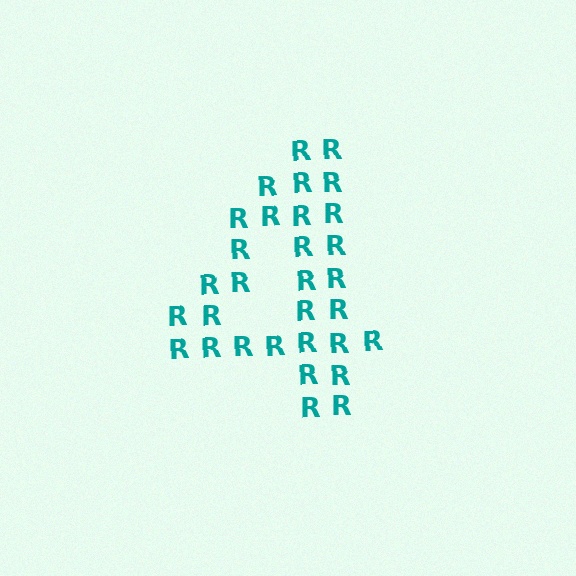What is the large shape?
The large shape is the digit 4.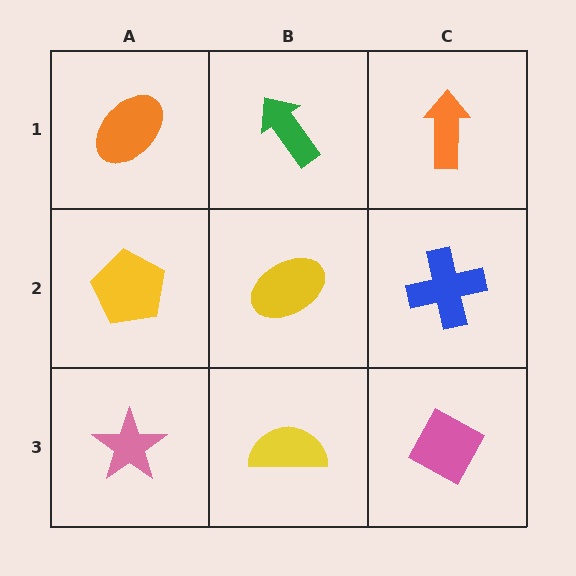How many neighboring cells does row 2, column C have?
3.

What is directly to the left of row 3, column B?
A pink star.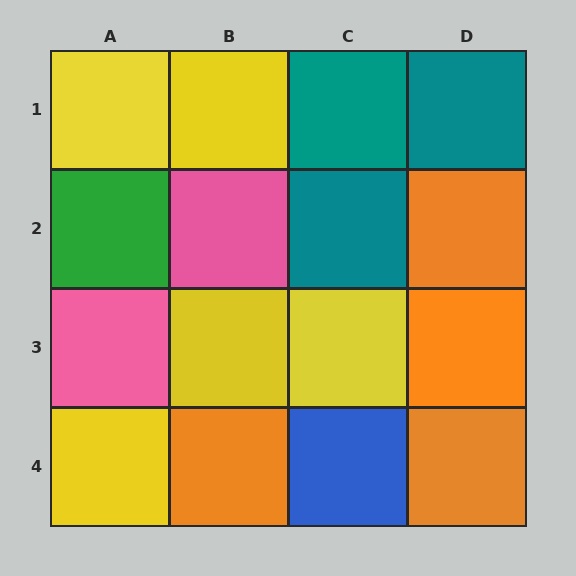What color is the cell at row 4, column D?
Orange.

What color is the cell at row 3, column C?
Yellow.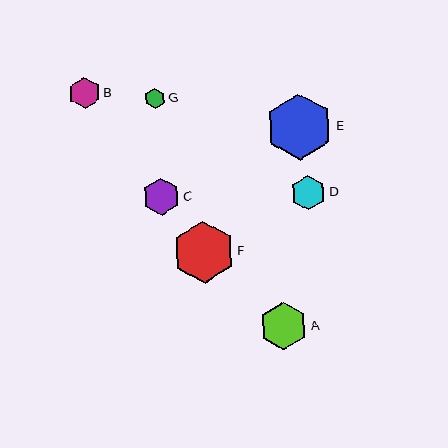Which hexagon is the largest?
Hexagon E is the largest with a size of approximately 66 pixels.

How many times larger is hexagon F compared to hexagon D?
Hexagon F is approximately 1.8 times the size of hexagon D.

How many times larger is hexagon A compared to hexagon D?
Hexagon A is approximately 1.4 times the size of hexagon D.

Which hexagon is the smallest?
Hexagon G is the smallest with a size of approximately 21 pixels.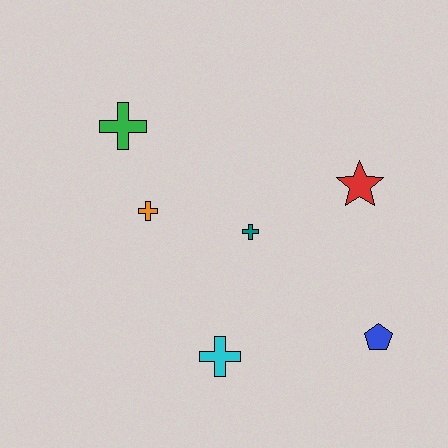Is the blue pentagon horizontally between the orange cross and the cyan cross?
No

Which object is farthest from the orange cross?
The blue pentagon is farthest from the orange cross.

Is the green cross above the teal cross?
Yes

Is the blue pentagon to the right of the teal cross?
Yes